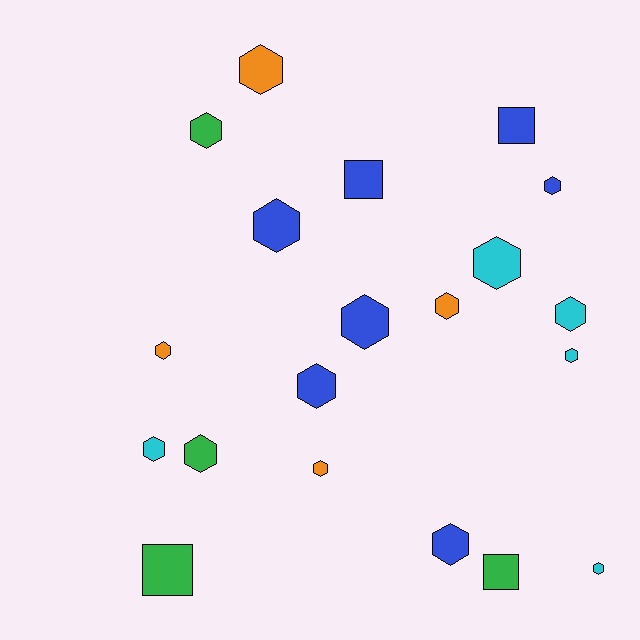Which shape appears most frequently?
Hexagon, with 16 objects.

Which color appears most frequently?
Blue, with 7 objects.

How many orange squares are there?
There are no orange squares.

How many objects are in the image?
There are 20 objects.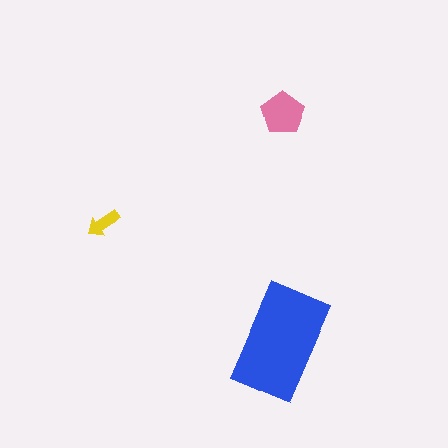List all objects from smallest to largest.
The yellow arrow, the pink pentagon, the blue rectangle.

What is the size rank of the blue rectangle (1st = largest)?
1st.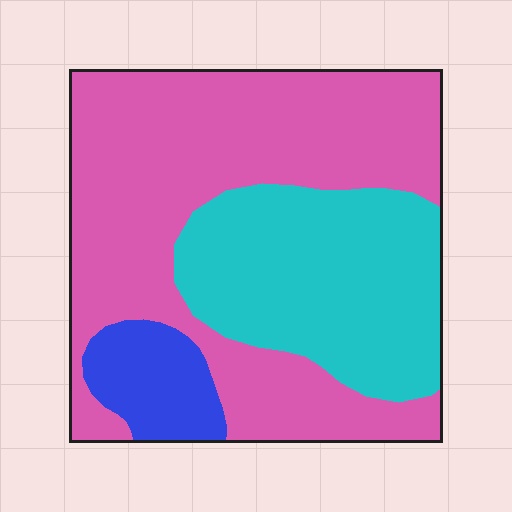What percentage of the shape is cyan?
Cyan takes up about one third (1/3) of the shape.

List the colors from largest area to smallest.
From largest to smallest: pink, cyan, blue.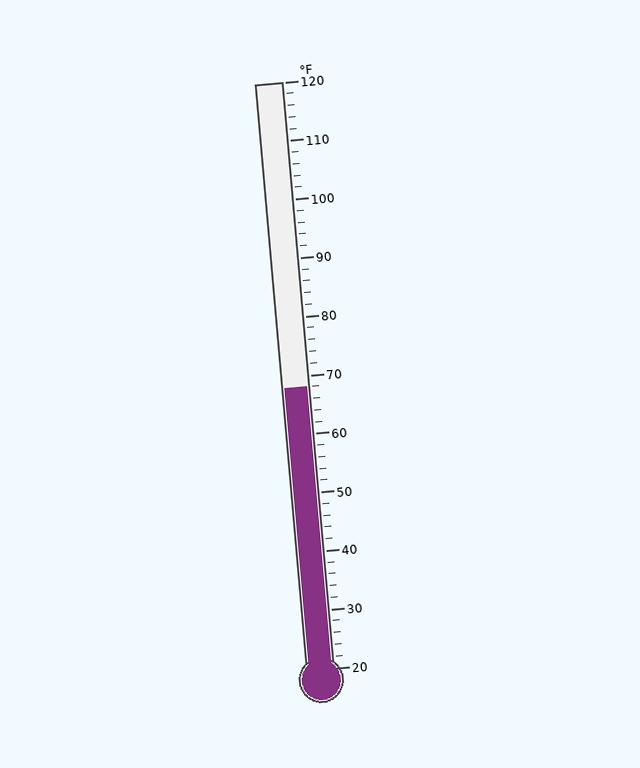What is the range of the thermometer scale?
The thermometer scale ranges from 20°F to 120°F.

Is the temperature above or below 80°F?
The temperature is below 80°F.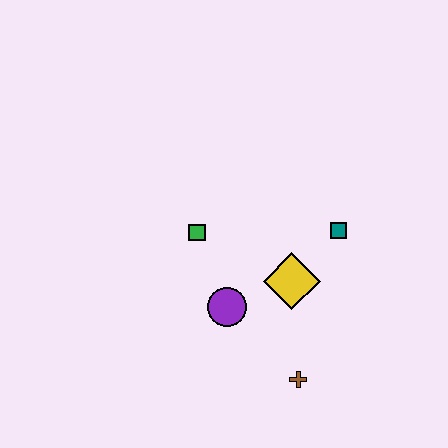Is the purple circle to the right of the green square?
Yes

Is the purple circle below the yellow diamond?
Yes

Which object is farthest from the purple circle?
The teal square is farthest from the purple circle.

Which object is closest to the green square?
The purple circle is closest to the green square.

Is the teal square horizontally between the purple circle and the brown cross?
No